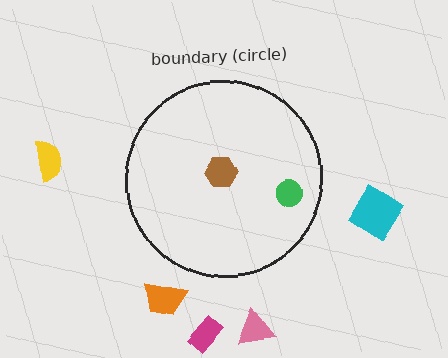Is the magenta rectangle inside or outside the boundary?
Outside.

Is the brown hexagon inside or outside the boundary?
Inside.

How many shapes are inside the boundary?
2 inside, 5 outside.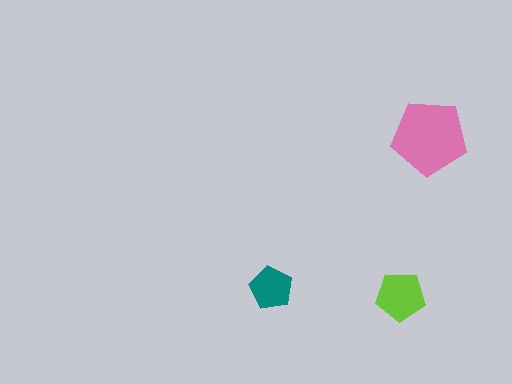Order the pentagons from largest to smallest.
the pink one, the lime one, the teal one.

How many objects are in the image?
There are 3 objects in the image.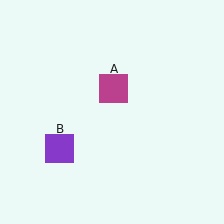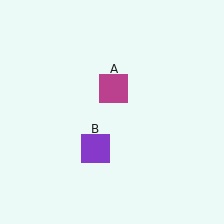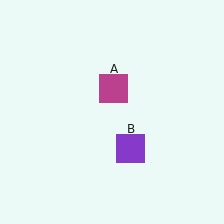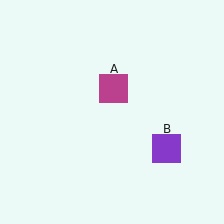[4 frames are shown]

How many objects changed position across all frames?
1 object changed position: purple square (object B).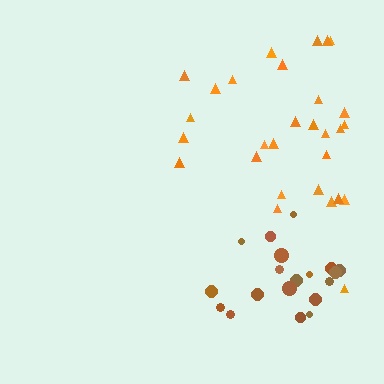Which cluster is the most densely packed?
Brown.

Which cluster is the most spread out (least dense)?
Orange.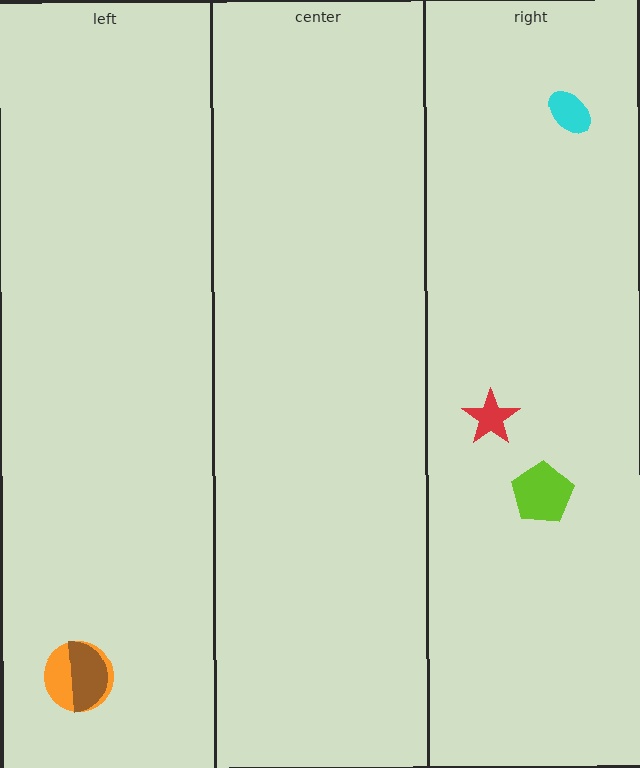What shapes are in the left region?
The orange circle, the brown semicircle.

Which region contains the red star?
The right region.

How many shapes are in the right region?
3.